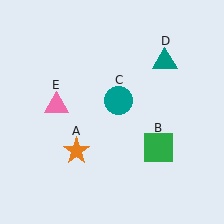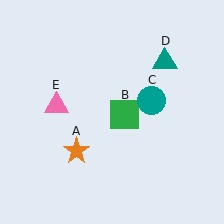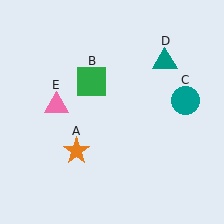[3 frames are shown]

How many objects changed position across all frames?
2 objects changed position: green square (object B), teal circle (object C).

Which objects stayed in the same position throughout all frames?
Orange star (object A) and teal triangle (object D) and pink triangle (object E) remained stationary.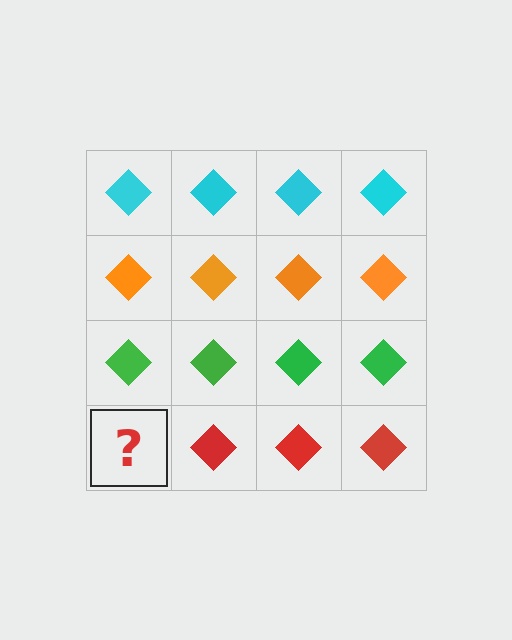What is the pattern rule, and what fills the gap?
The rule is that each row has a consistent color. The gap should be filled with a red diamond.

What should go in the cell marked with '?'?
The missing cell should contain a red diamond.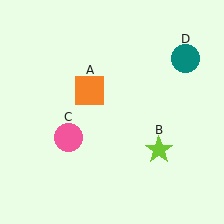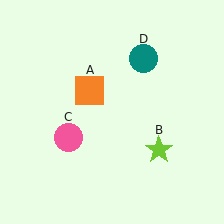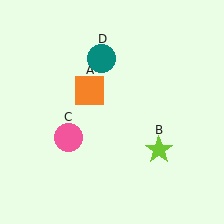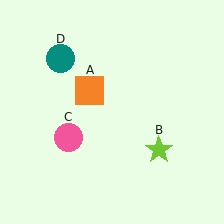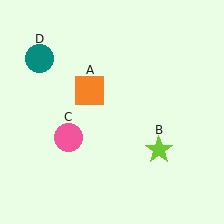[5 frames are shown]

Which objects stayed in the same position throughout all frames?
Orange square (object A) and lime star (object B) and pink circle (object C) remained stationary.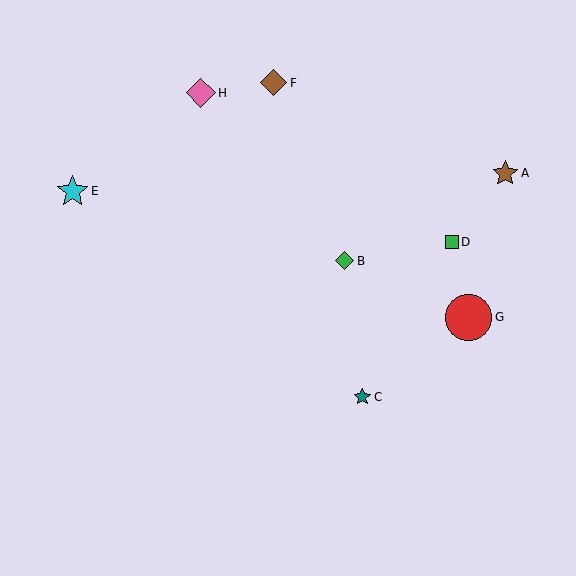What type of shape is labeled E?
Shape E is a cyan star.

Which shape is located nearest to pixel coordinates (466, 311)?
The red circle (labeled G) at (469, 317) is nearest to that location.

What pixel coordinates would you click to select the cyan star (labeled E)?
Click at (73, 191) to select the cyan star E.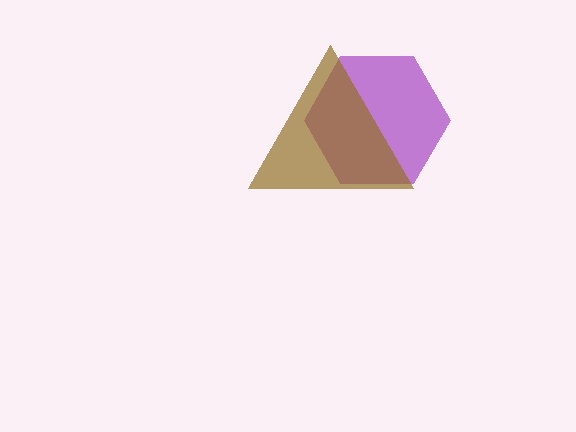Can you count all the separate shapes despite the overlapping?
Yes, there are 2 separate shapes.